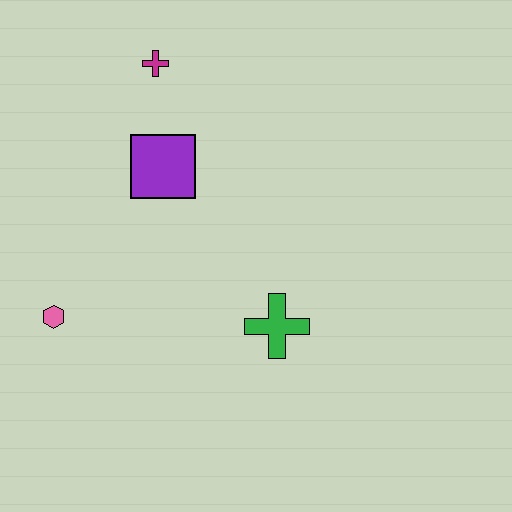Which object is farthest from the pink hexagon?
The magenta cross is farthest from the pink hexagon.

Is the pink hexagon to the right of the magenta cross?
No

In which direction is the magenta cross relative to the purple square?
The magenta cross is above the purple square.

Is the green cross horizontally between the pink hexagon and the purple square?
No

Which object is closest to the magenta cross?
The purple square is closest to the magenta cross.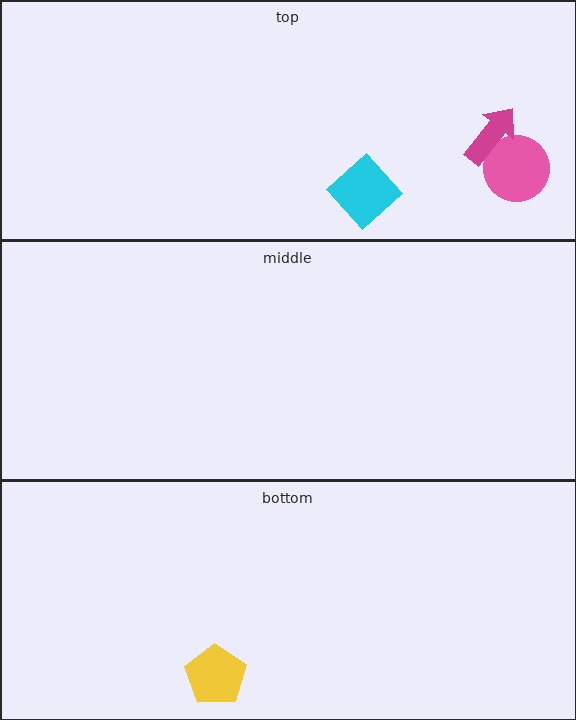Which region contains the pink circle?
The top region.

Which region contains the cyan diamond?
The top region.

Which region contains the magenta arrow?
The top region.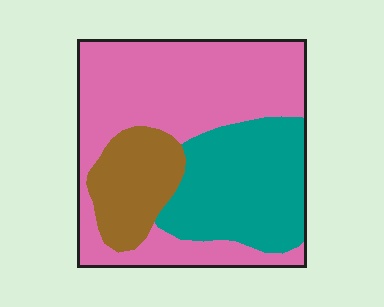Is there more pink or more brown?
Pink.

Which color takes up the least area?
Brown, at roughly 15%.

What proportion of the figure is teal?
Teal covers around 30% of the figure.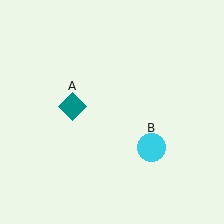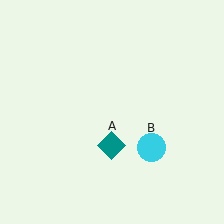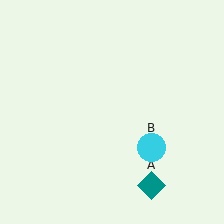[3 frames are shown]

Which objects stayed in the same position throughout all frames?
Cyan circle (object B) remained stationary.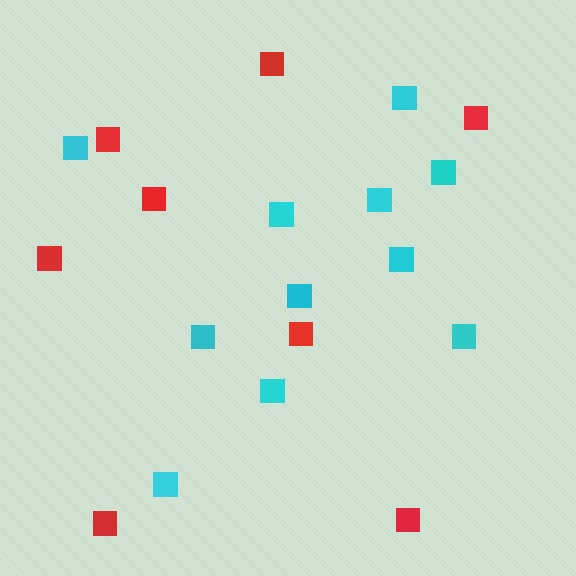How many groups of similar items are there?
There are 2 groups: one group of cyan squares (11) and one group of red squares (8).